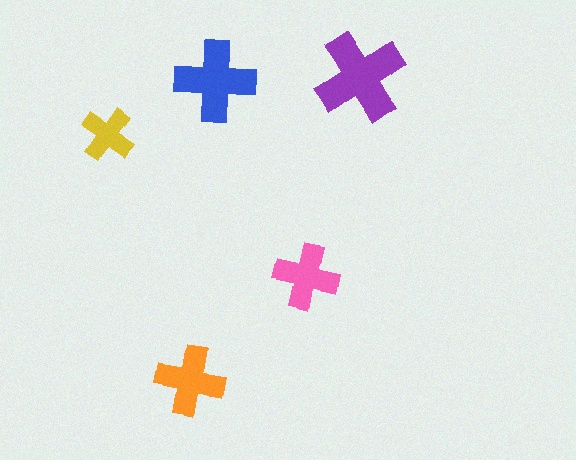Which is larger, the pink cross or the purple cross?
The purple one.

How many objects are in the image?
There are 5 objects in the image.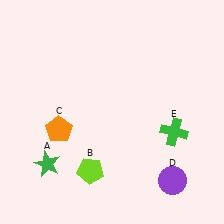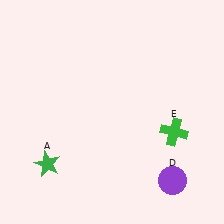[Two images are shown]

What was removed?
The orange pentagon (C), the lime pentagon (B) were removed in Image 2.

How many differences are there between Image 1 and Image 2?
There are 2 differences between the two images.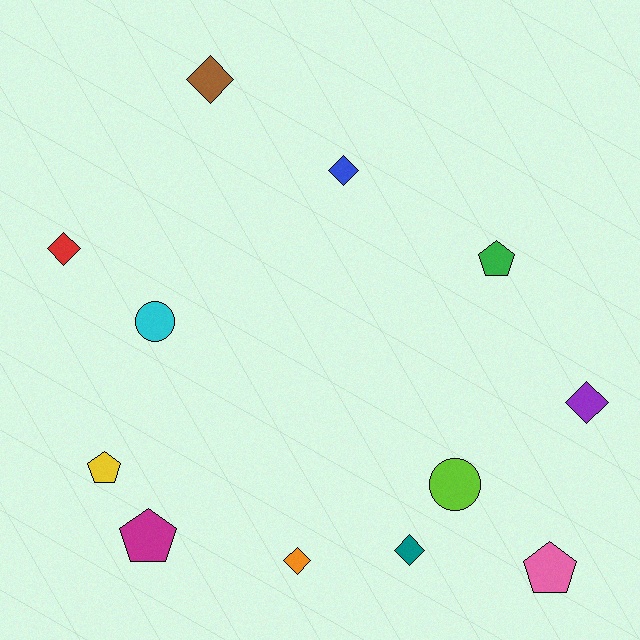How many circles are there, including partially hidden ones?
There are 2 circles.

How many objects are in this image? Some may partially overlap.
There are 12 objects.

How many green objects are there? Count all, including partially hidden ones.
There is 1 green object.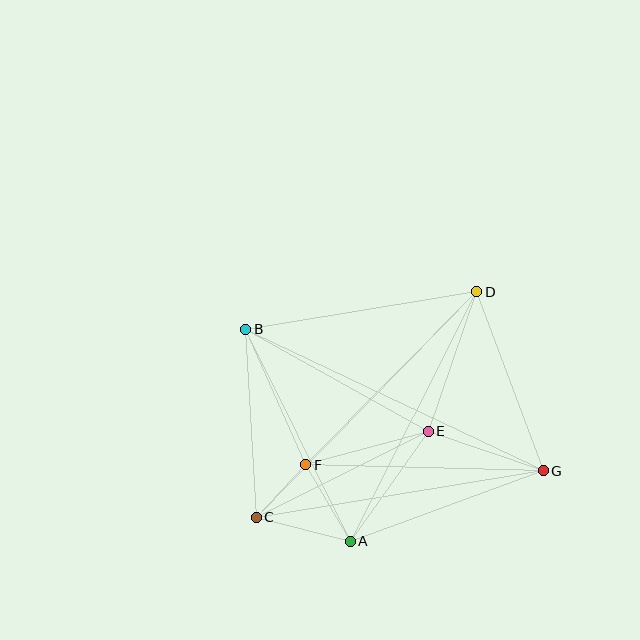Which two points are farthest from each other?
Points B and G are farthest from each other.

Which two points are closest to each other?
Points C and F are closest to each other.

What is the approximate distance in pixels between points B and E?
The distance between B and E is approximately 209 pixels.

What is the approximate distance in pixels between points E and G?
The distance between E and G is approximately 122 pixels.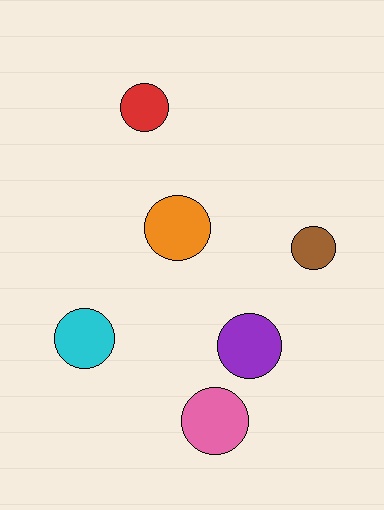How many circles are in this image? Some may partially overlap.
There are 6 circles.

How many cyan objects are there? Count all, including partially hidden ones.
There is 1 cyan object.